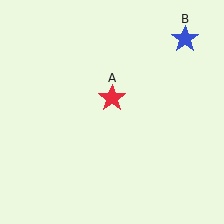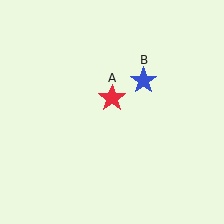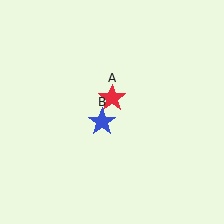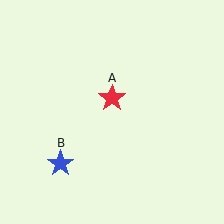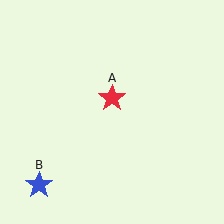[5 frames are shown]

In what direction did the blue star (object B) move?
The blue star (object B) moved down and to the left.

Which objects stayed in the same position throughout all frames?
Red star (object A) remained stationary.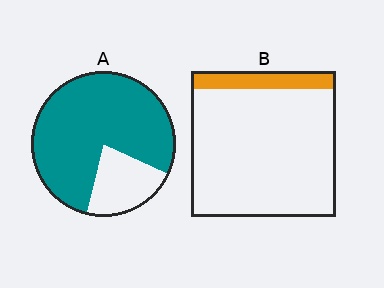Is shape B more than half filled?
No.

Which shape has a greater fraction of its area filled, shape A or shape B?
Shape A.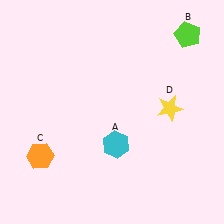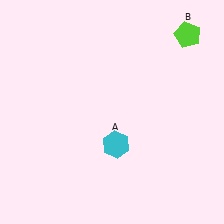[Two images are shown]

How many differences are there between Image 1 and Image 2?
There are 2 differences between the two images.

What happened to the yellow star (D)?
The yellow star (D) was removed in Image 2. It was in the top-right area of Image 1.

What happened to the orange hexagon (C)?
The orange hexagon (C) was removed in Image 2. It was in the bottom-left area of Image 1.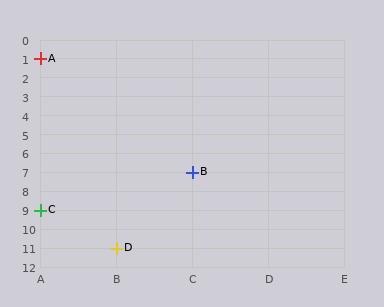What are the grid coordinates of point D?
Point D is at grid coordinates (B, 11).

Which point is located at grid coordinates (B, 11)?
Point D is at (B, 11).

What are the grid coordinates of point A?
Point A is at grid coordinates (A, 1).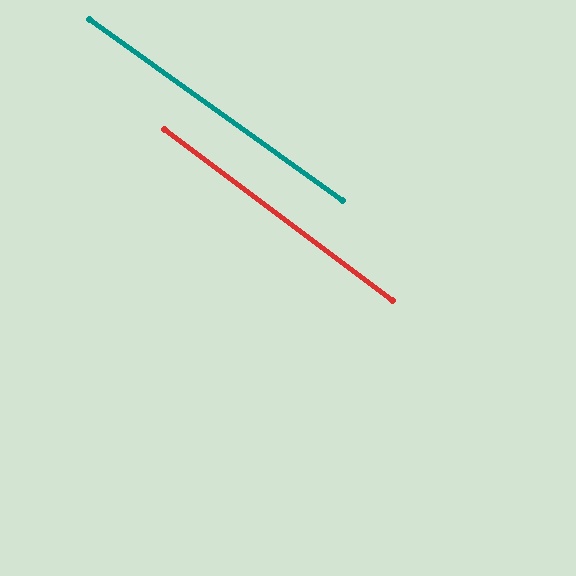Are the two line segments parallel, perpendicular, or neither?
Parallel — their directions differ by only 1.4°.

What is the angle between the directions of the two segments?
Approximately 1 degree.